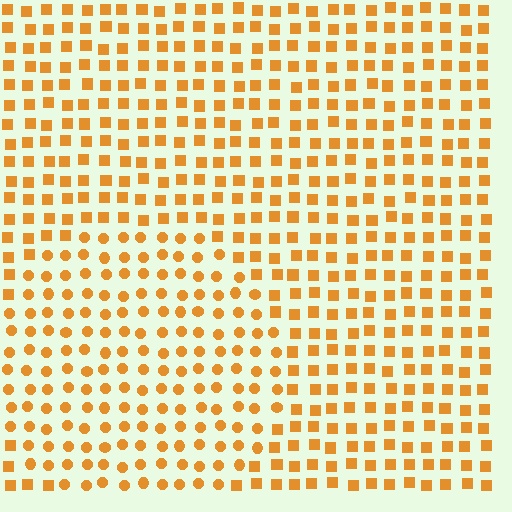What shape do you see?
I see a circle.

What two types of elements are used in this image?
The image uses circles inside the circle region and squares outside it.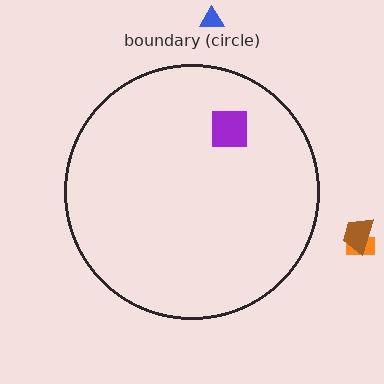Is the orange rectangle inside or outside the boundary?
Outside.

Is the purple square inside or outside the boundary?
Inside.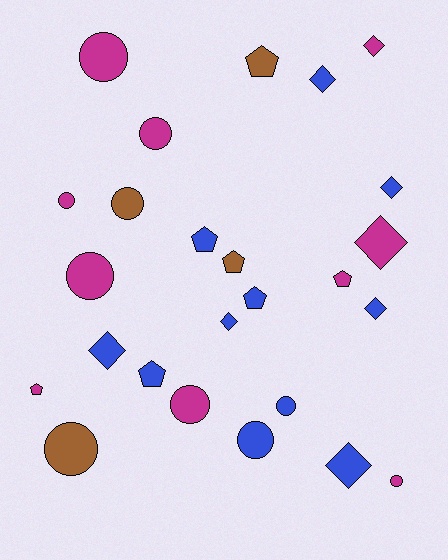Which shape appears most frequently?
Circle, with 10 objects.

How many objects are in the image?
There are 25 objects.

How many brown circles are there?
There are 2 brown circles.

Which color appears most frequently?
Blue, with 11 objects.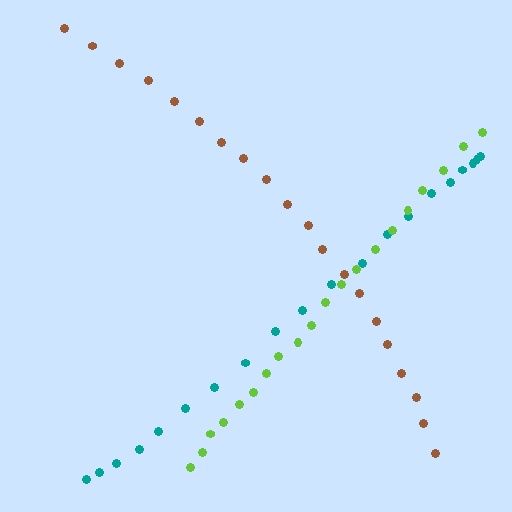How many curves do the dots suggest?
There are 3 distinct paths.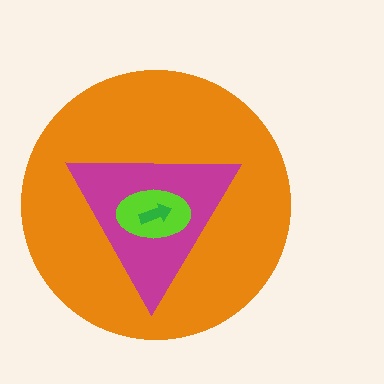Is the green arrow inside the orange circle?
Yes.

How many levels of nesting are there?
4.